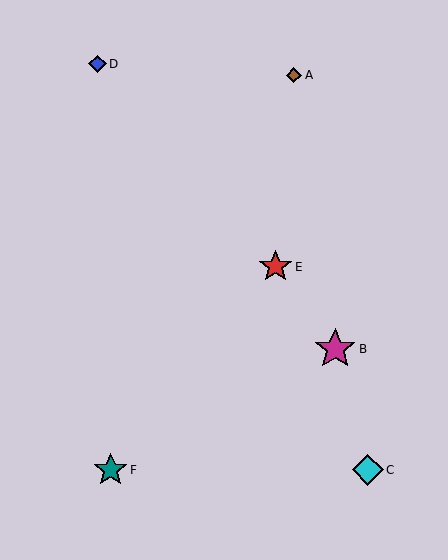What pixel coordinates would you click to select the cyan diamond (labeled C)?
Click at (368, 470) to select the cyan diamond C.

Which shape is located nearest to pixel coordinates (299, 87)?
The brown diamond (labeled A) at (294, 75) is nearest to that location.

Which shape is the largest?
The magenta star (labeled B) is the largest.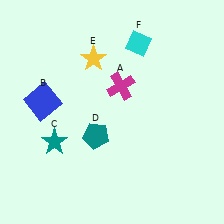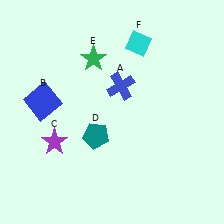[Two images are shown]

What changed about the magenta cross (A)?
In Image 1, A is magenta. In Image 2, it changed to blue.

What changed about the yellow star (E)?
In Image 1, E is yellow. In Image 2, it changed to green.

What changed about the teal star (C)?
In Image 1, C is teal. In Image 2, it changed to purple.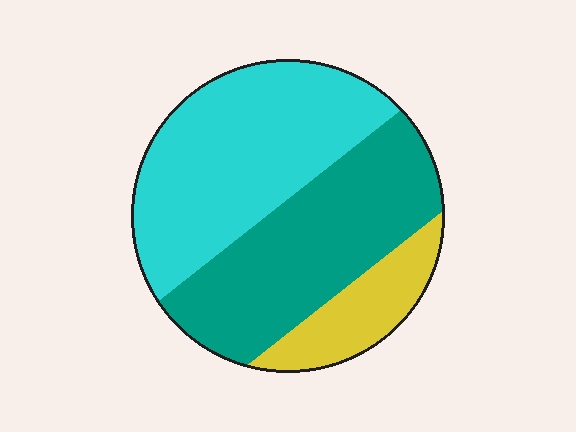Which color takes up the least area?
Yellow, at roughly 15%.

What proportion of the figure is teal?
Teal takes up about two fifths (2/5) of the figure.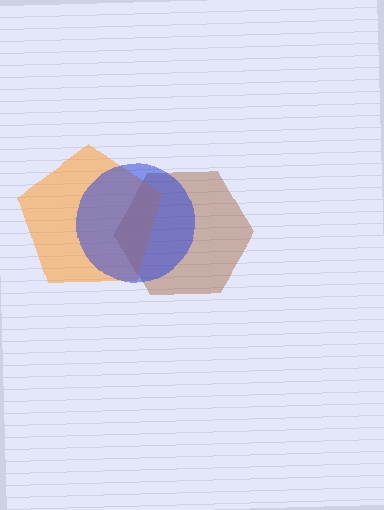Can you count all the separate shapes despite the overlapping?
Yes, there are 3 separate shapes.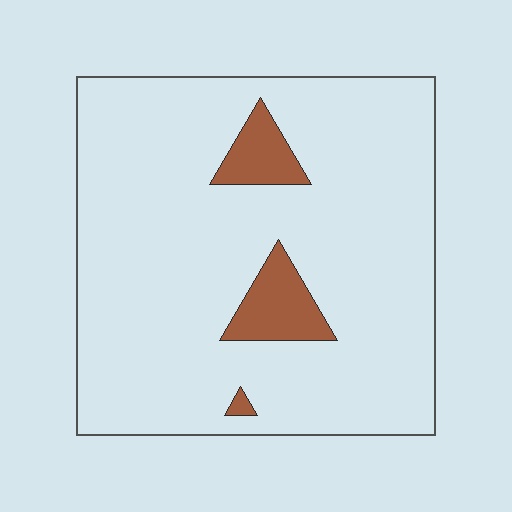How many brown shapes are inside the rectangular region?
3.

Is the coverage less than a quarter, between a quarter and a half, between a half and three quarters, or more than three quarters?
Less than a quarter.